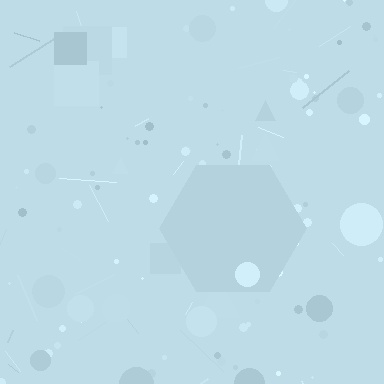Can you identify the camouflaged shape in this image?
The camouflaged shape is a hexagon.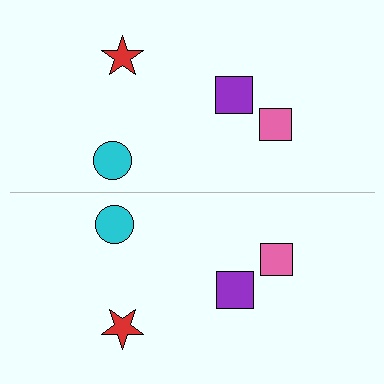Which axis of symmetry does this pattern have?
The pattern has a horizontal axis of symmetry running through the center of the image.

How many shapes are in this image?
There are 8 shapes in this image.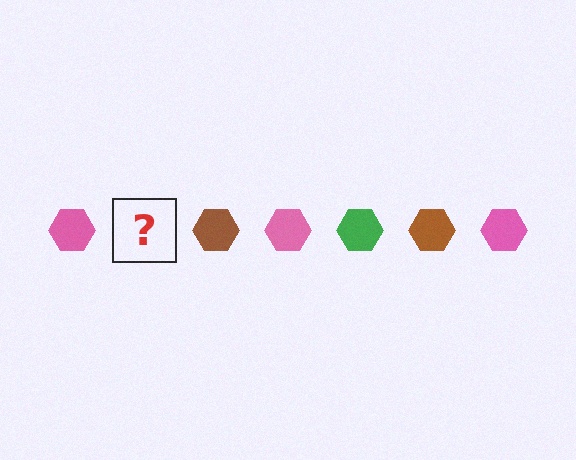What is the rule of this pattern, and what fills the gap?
The rule is that the pattern cycles through pink, green, brown hexagons. The gap should be filled with a green hexagon.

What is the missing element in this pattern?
The missing element is a green hexagon.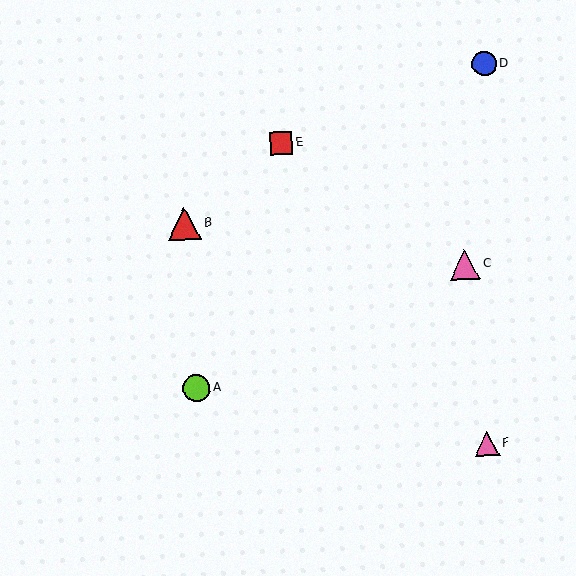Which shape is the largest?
The red triangle (labeled B) is the largest.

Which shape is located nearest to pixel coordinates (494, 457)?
The pink triangle (labeled F) at (487, 444) is nearest to that location.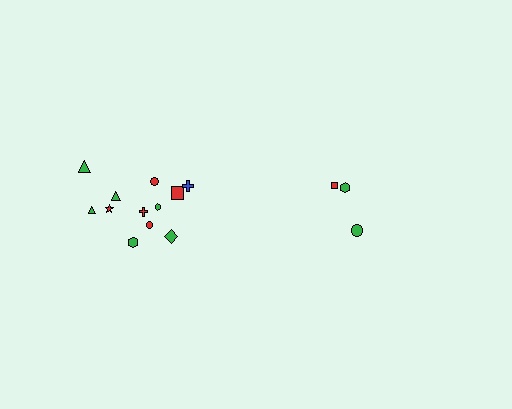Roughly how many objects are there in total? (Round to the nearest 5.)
Roughly 15 objects in total.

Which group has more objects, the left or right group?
The left group.